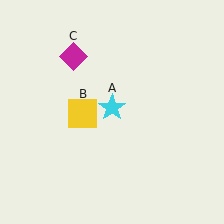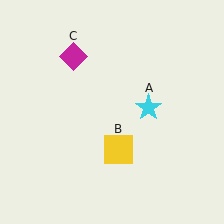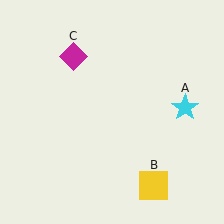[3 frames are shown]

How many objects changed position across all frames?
2 objects changed position: cyan star (object A), yellow square (object B).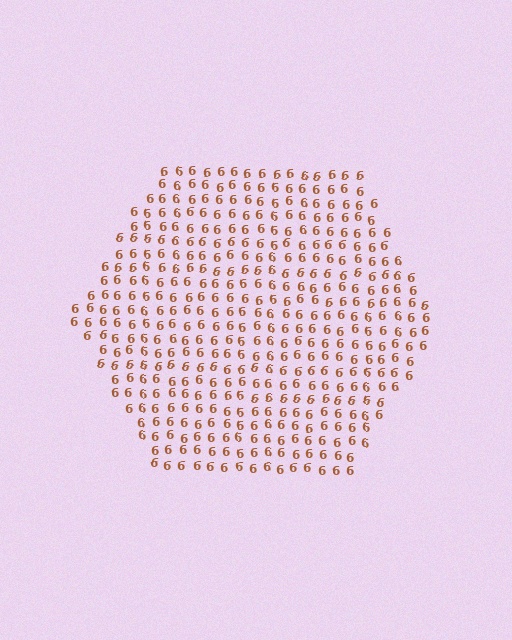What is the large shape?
The large shape is a hexagon.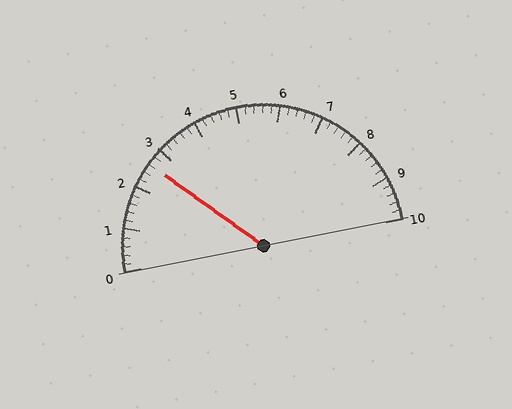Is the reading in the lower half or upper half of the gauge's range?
The reading is in the lower half of the range (0 to 10).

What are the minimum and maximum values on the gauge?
The gauge ranges from 0 to 10.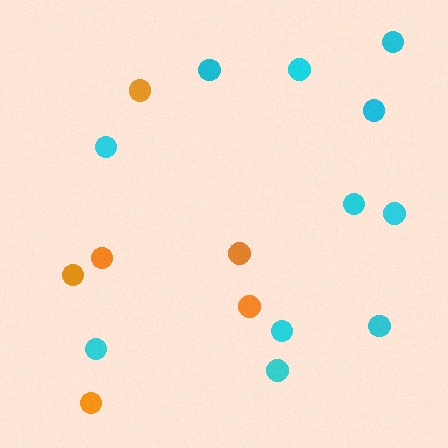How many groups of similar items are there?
There are 2 groups: one group of orange circles (6) and one group of cyan circles (11).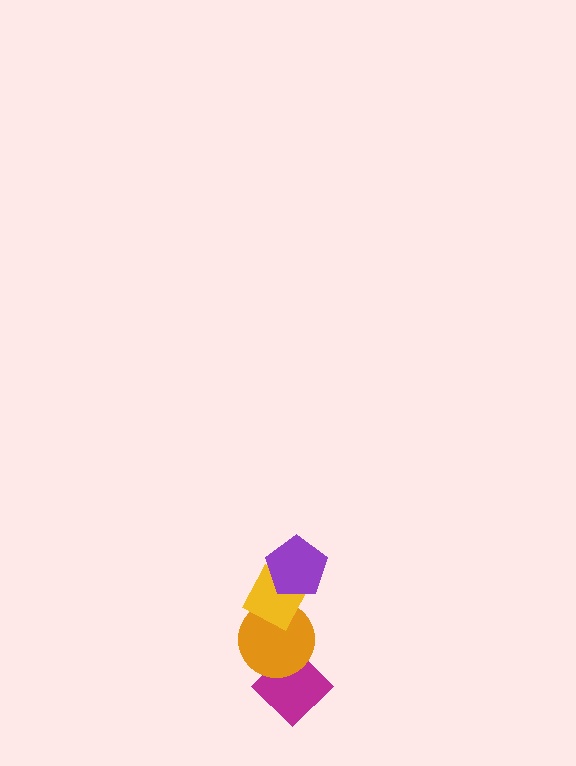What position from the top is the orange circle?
The orange circle is 3rd from the top.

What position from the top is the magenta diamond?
The magenta diamond is 4th from the top.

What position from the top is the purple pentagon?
The purple pentagon is 1st from the top.